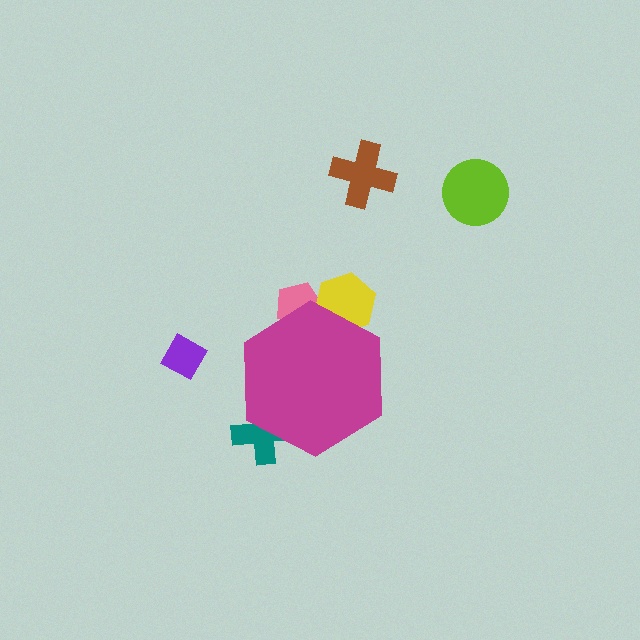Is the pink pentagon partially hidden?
Yes, the pink pentagon is partially hidden behind the magenta hexagon.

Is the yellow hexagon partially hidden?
Yes, the yellow hexagon is partially hidden behind the magenta hexagon.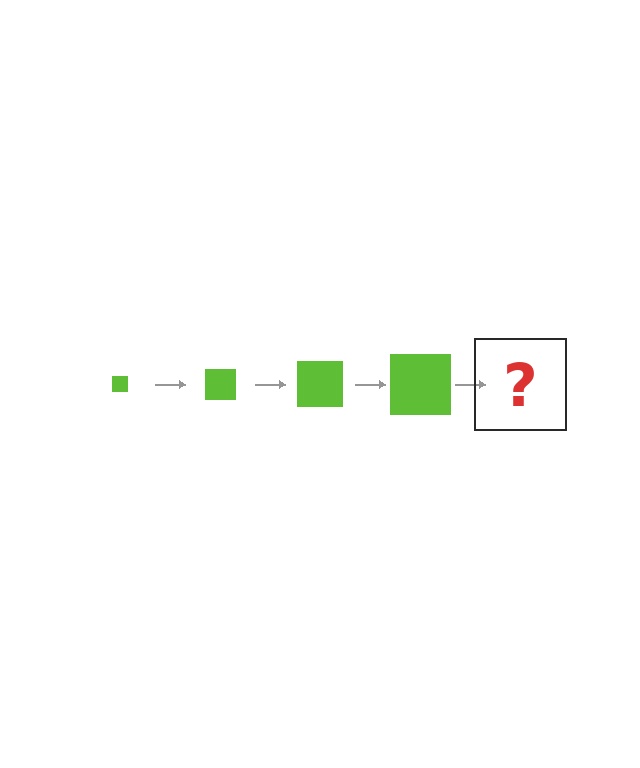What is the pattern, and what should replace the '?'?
The pattern is that the square gets progressively larger each step. The '?' should be a lime square, larger than the previous one.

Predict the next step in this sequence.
The next step is a lime square, larger than the previous one.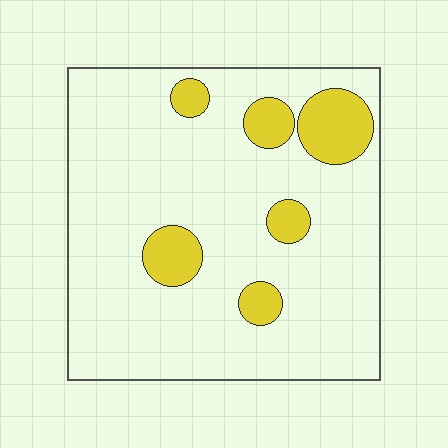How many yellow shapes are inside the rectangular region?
6.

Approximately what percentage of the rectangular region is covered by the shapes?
Approximately 15%.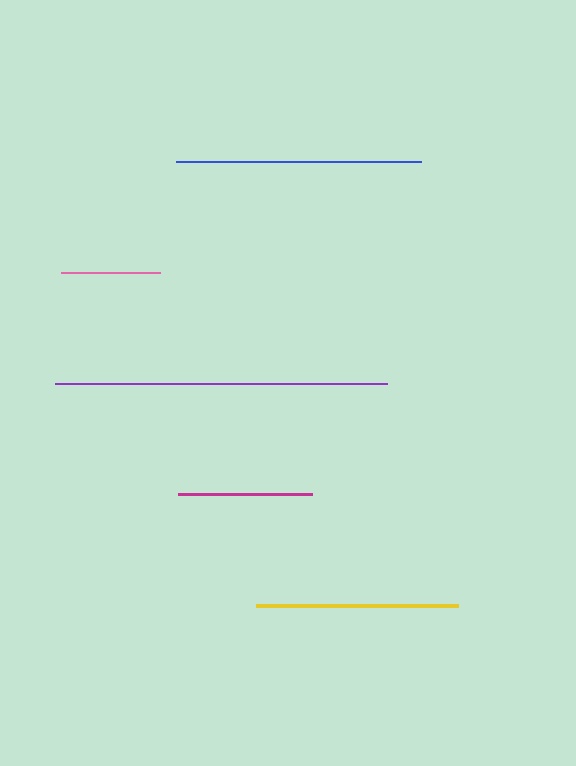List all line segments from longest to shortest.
From longest to shortest: purple, blue, yellow, magenta, pink.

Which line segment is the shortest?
The pink line is the shortest at approximately 99 pixels.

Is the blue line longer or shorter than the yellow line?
The blue line is longer than the yellow line.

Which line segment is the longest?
The purple line is the longest at approximately 332 pixels.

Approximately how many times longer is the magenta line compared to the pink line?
The magenta line is approximately 1.3 times the length of the pink line.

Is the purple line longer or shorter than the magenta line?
The purple line is longer than the magenta line.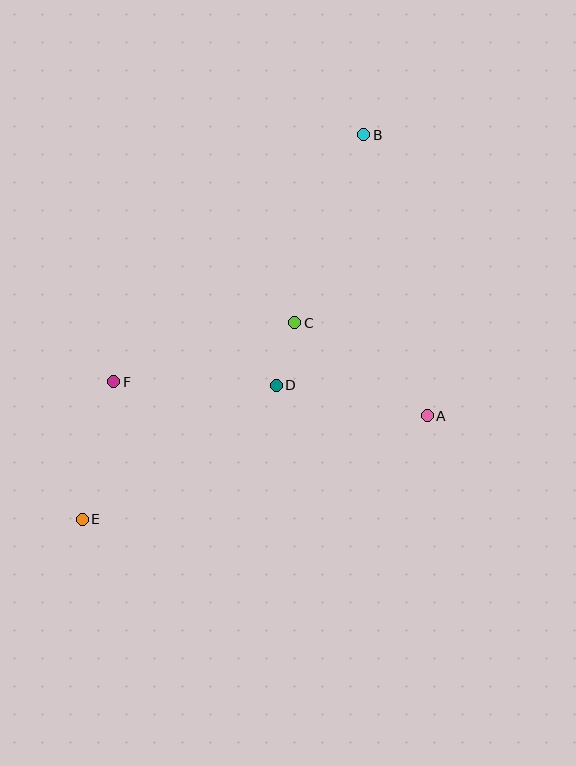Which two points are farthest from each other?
Points B and E are farthest from each other.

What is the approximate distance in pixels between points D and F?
The distance between D and F is approximately 162 pixels.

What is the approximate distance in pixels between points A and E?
The distance between A and E is approximately 360 pixels.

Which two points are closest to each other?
Points C and D are closest to each other.